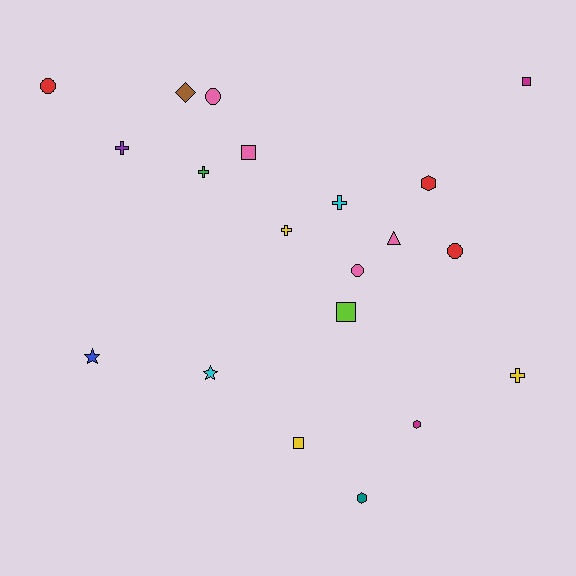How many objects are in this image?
There are 20 objects.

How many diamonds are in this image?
There is 1 diamond.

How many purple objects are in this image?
There is 1 purple object.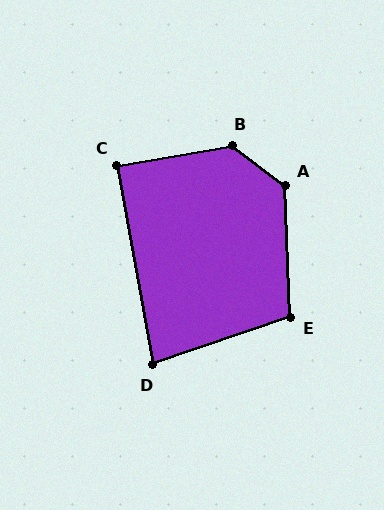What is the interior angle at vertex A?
Approximately 129 degrees (obtuse).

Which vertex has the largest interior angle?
B, at approximately 133 degrees.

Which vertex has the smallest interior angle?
D, at approximately 81 degrees.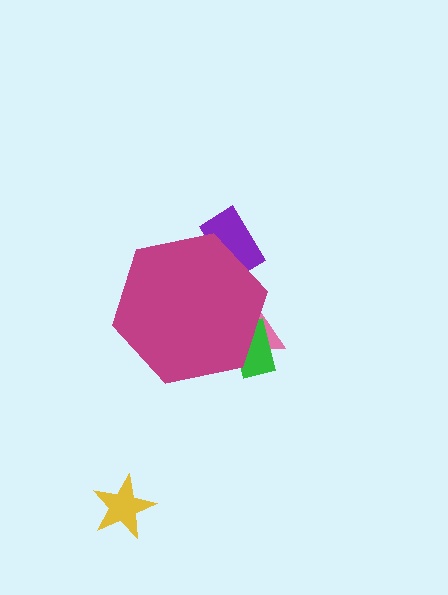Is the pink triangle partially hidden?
Yes, the pink triangle is partially hidden behind the magenta hexagon.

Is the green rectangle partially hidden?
Yes, the green rectangle is partially hidden behind the magenta hexagon.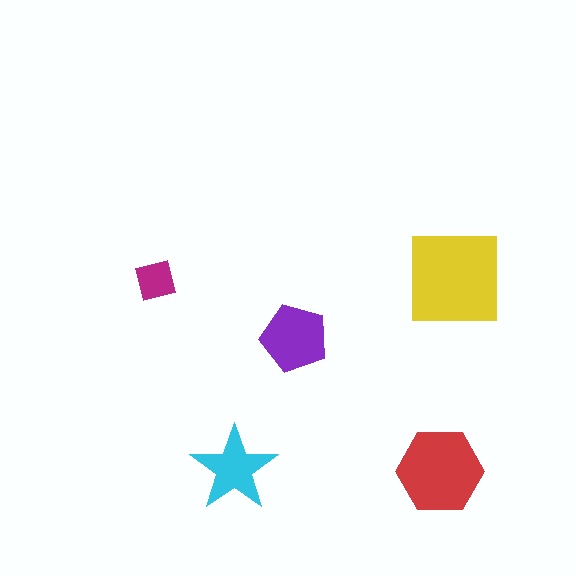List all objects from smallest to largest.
The magenta square, the cyan star, the purple pentagon, the red hexagon, the yellow square.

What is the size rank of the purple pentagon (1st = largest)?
3rd.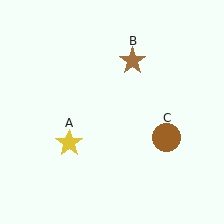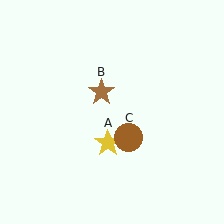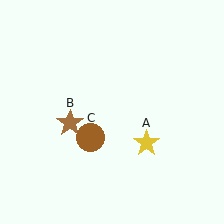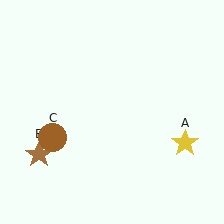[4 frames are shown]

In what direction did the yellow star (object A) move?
The yellow star (object A) moved right.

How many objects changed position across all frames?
3 objects changed position: yellow star (object A), brown star (object B), brown circle (object C).